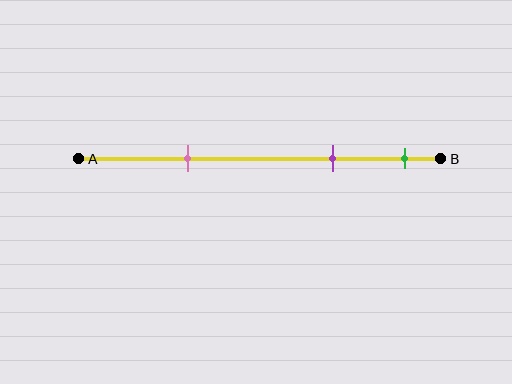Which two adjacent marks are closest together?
The purple and green marks are the closest adjacent pair.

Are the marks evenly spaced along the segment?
No, the marks are not evenly spaced.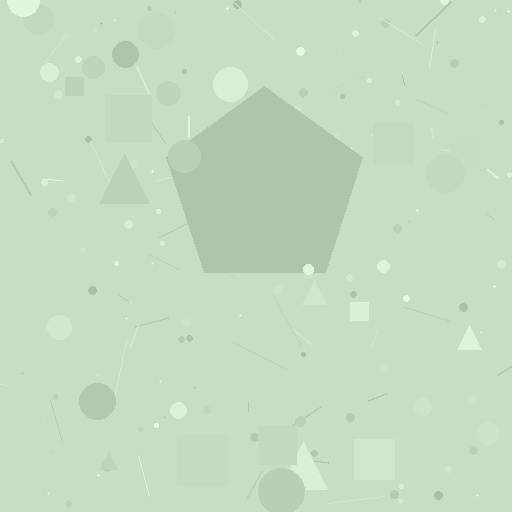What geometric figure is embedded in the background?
A pentagon is embedded in the background.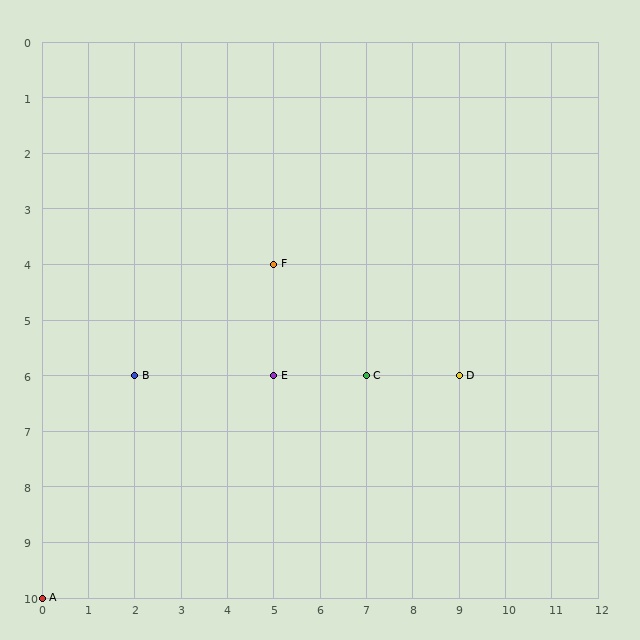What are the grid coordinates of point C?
Point C is at grid coordinates (7, 6).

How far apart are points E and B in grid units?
Points E and B are 3 columns apart.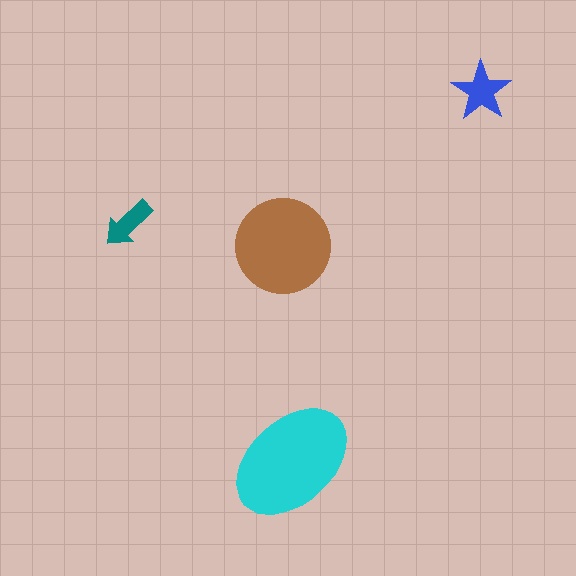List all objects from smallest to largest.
The teal arrow, the blue star, the brown circle, the cyan ellipse.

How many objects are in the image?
There are 4 objects in the image.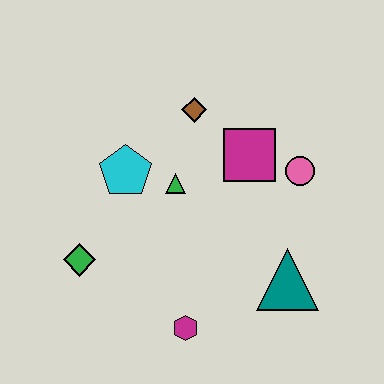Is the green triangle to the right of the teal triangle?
No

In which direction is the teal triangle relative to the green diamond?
The teal triangle is to the right of the green diamond.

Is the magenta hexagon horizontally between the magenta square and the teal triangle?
No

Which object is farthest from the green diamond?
The pink circle is farthest from the green diamond.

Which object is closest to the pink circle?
The magenta square is closest to the pink circle.